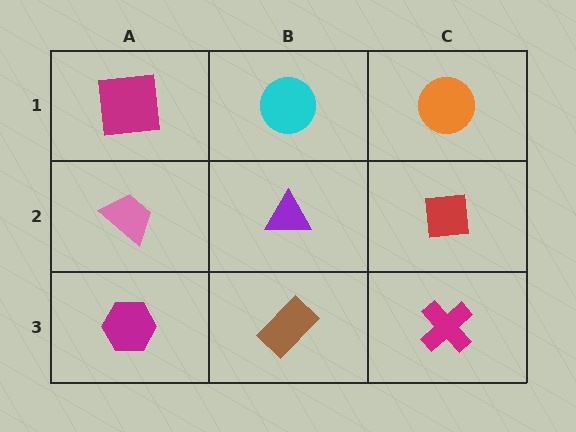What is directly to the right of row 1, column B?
An orange circle.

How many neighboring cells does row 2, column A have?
3.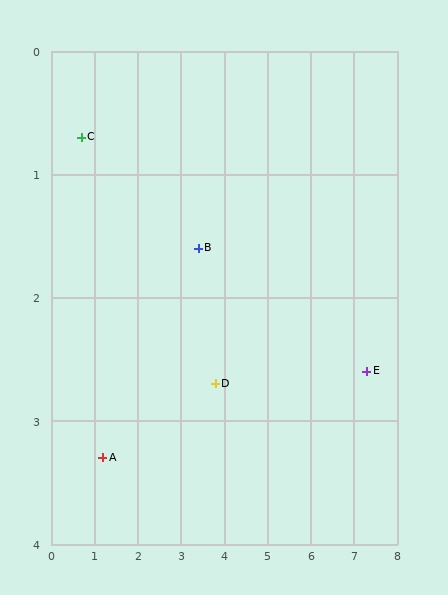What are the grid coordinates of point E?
Point E is at approximately (7.3, 2.6).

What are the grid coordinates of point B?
Point B is at approximately (3.4, 1.6).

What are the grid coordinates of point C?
Point C is at approximately (0.7, 0.7).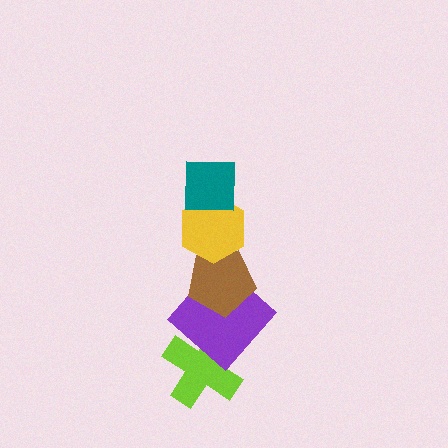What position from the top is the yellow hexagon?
The yellow hexagon is 2nd from the top.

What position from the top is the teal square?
The teal square is 1st from the top.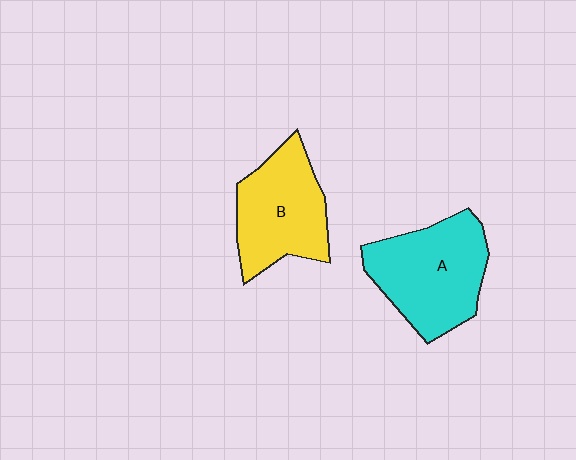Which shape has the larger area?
Shape A (cyan).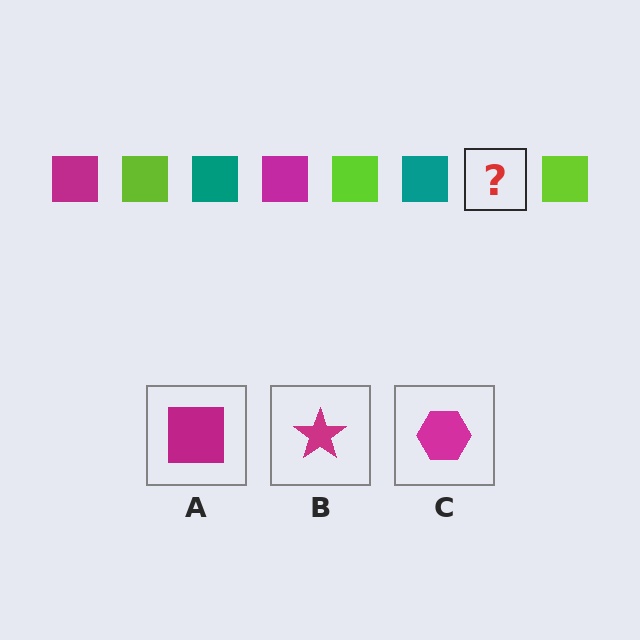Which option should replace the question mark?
Option A.